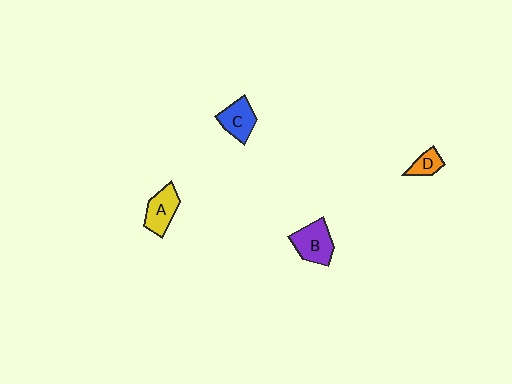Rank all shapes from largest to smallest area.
From largest to smallest: B (purple), A (yellow), C (blue), D (orange).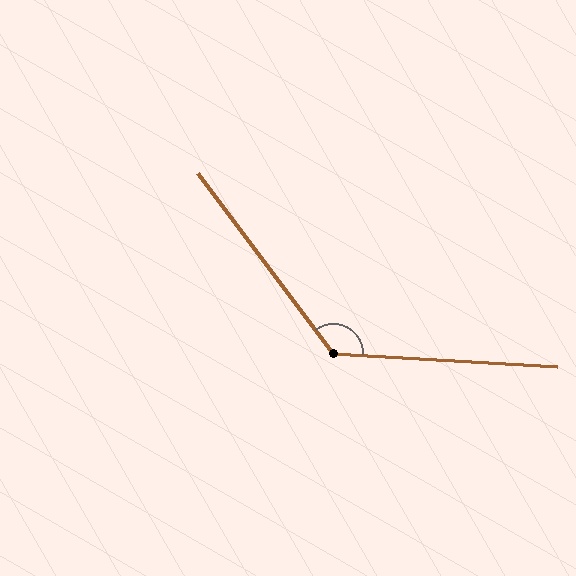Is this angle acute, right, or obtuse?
It is obtuse.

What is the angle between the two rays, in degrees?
Approximately 130 degrees.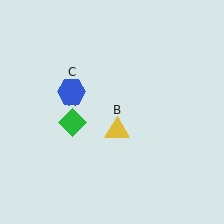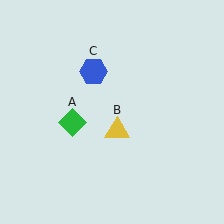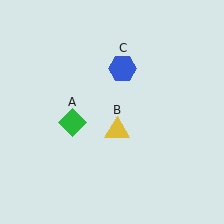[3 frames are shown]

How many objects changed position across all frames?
1 object changed position: blue hexagon (object C).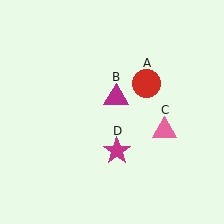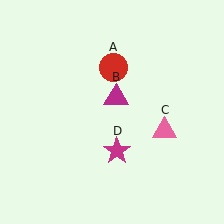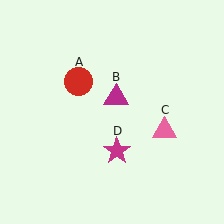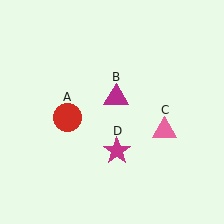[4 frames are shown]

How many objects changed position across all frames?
1 object changed position: red circle (object A).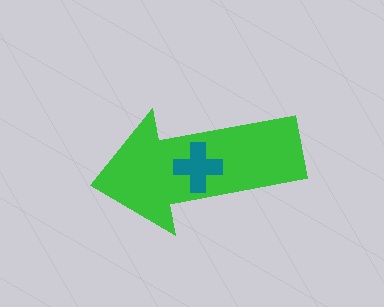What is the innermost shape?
The teal cross.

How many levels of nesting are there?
2.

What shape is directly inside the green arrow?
The teal cross.